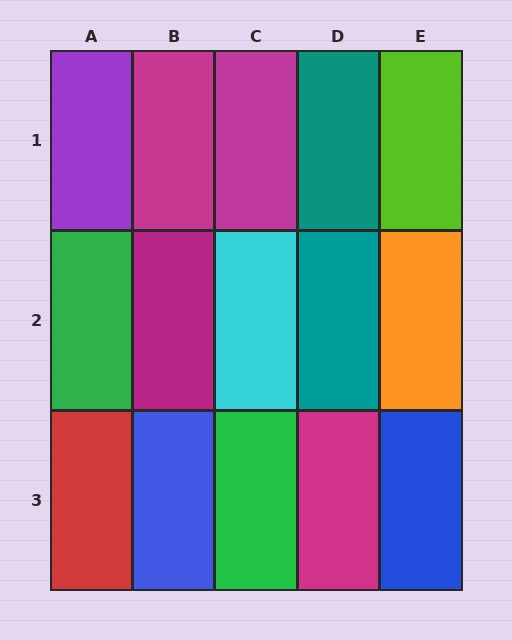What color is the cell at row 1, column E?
Lime.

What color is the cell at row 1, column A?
Purple.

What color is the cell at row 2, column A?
Green.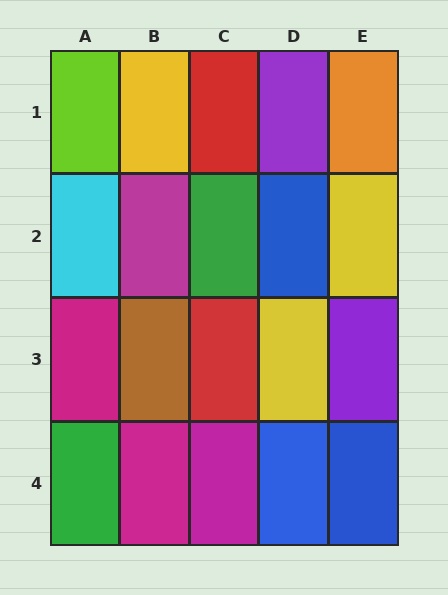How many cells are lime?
1 cell is lime.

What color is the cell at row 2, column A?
Cyan.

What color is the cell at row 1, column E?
Orange.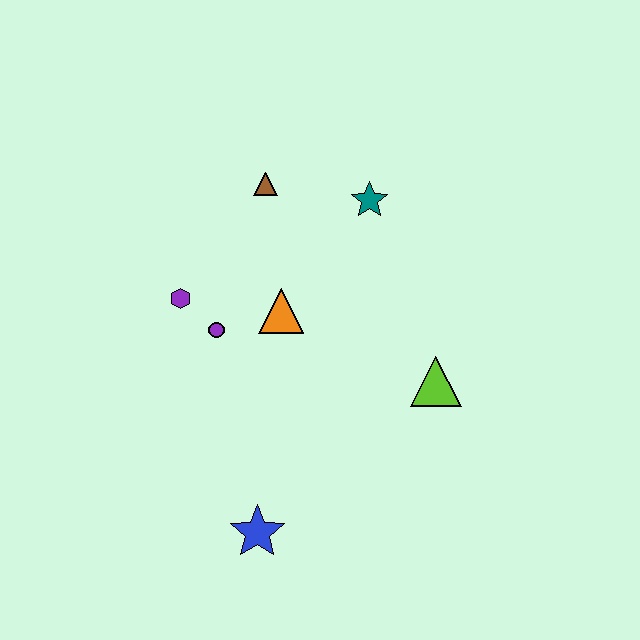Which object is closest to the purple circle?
The purple hexagon is closest to the purple circle.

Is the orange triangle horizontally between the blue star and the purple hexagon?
No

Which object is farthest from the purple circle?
The lime triangle is farthest from the purple circle.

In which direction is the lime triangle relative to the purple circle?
The lime triangle is to the right of the purple circle.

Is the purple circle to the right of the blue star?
No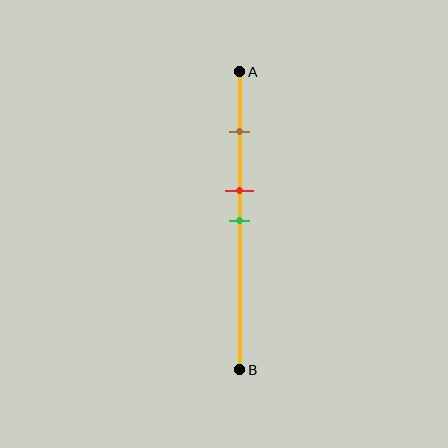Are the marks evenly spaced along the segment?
No, the marks are not evenly spaced.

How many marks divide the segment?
There are 3 marks dividing the segment.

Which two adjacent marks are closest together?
The red and green marks are the closest adjacent pair.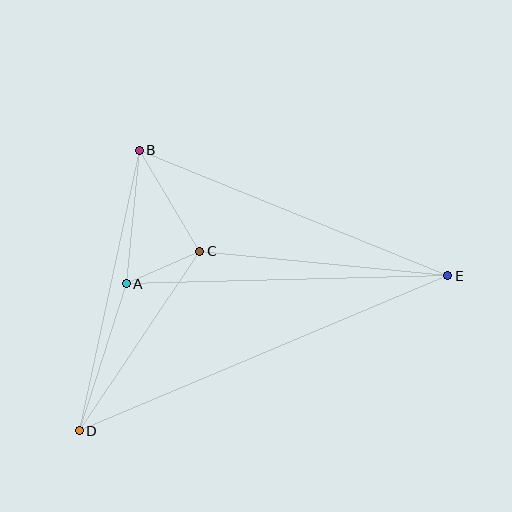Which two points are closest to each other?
Points A and C are closest to each other.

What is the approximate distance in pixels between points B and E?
The distance between B and E is approximately 333 pixels.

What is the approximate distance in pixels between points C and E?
The distance between C and E is approximately 249 pixels.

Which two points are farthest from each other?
Points D and E are farthest from each other.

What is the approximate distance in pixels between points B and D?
The distance between B and D is approximately 287 pixels.